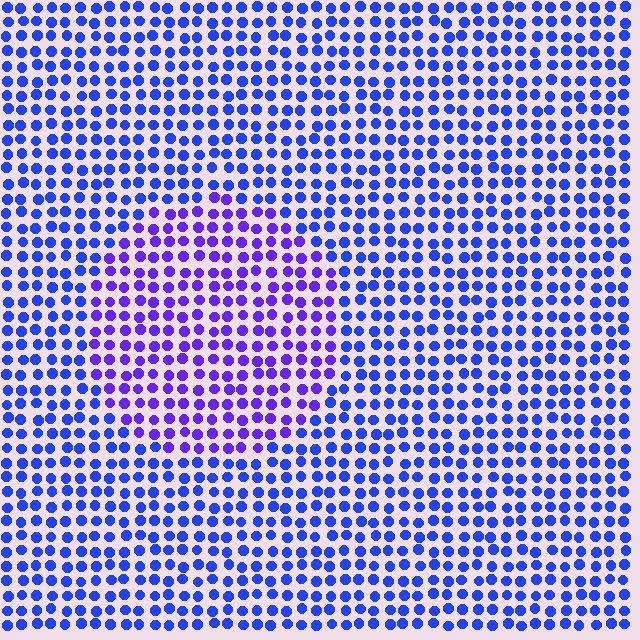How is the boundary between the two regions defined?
The boundary is defined purely by a slight shift in hue (about 31 degrees). Spacing, size, and orientation are identical on both sides.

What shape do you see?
I see a circle.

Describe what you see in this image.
The image is filled with small blue elements in a uniform arrangement. A circle-shaped region is visible where the elements are tinted to a slightly different hue, forming a subtle color boundary.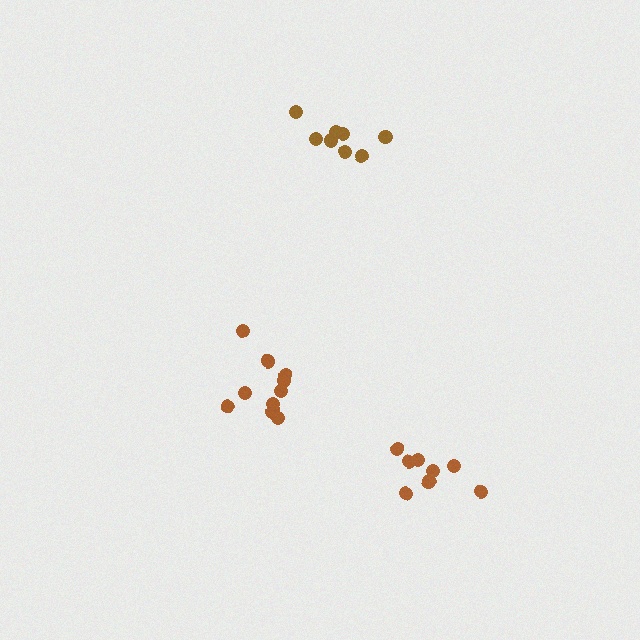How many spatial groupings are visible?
There are 3 spatial groupings.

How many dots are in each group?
Group 1: 10 dots, Group 2: 8 dots, Group 3: 9 dots (27 total).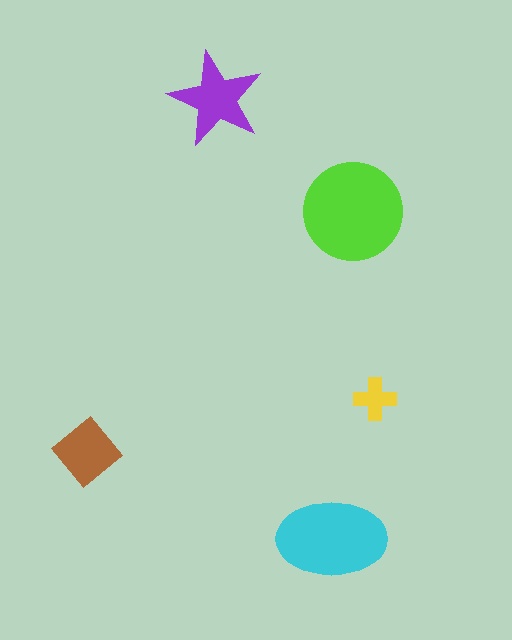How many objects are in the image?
There are 5 objects in the image.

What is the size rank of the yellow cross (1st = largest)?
5th.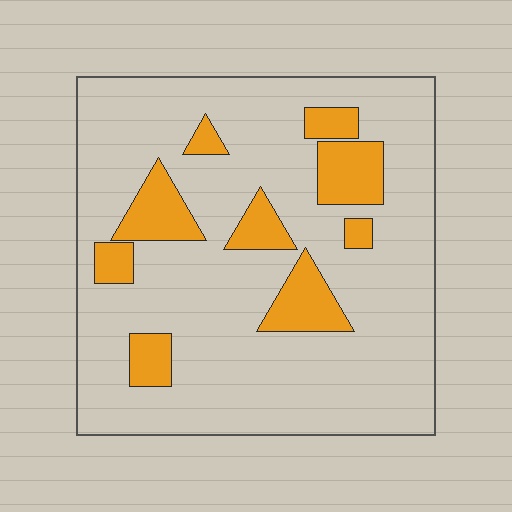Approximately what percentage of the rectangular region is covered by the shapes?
Approximately 20%.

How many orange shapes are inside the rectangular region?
9.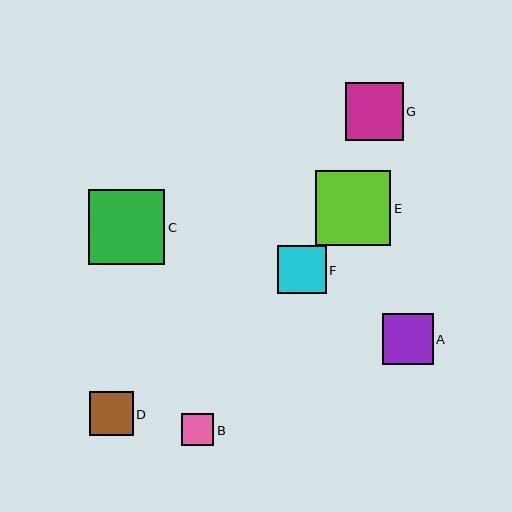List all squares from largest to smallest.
From largest to smallest: C, E, G, A, F, D, B.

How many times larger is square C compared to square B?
Square C is approximately 2.4 times the size of square B.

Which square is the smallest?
Square B is the smallest with a size of approximately 32 pixels.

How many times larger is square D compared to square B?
Square D is approximately 1.4 times the size of square B.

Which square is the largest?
Square C is the largest with a size of approximately 76 pixels.